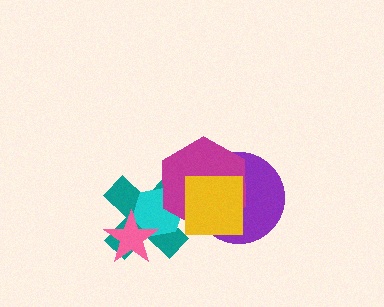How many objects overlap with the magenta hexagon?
4 objects overlap with the magenta hexagon.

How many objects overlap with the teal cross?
3 objects overlap with the teal cross.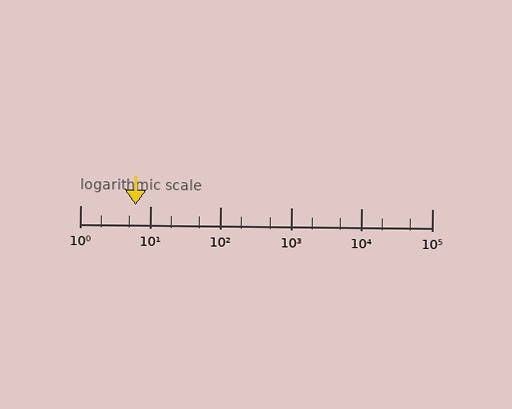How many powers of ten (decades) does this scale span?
The scale spans 5 decades, from 1 to 100000.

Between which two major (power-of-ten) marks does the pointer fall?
The pointer is between 1 and 10.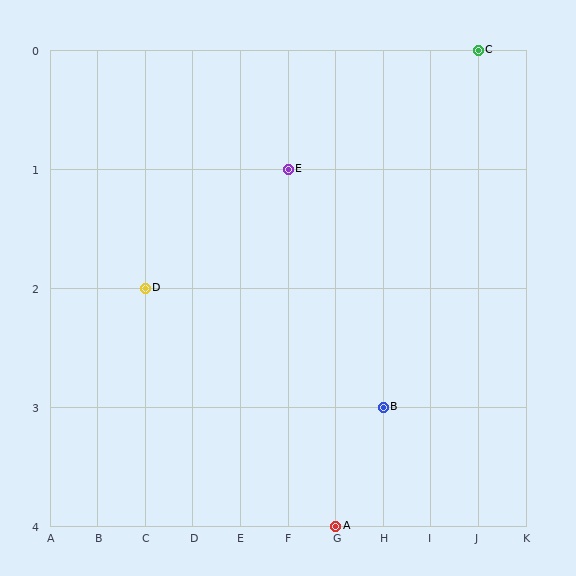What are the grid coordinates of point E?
Point E is at grid coordinates (F, 1).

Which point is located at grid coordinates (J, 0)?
Point C is at (J, 0).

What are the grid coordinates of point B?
Point B is at grid coordinates (H, 3).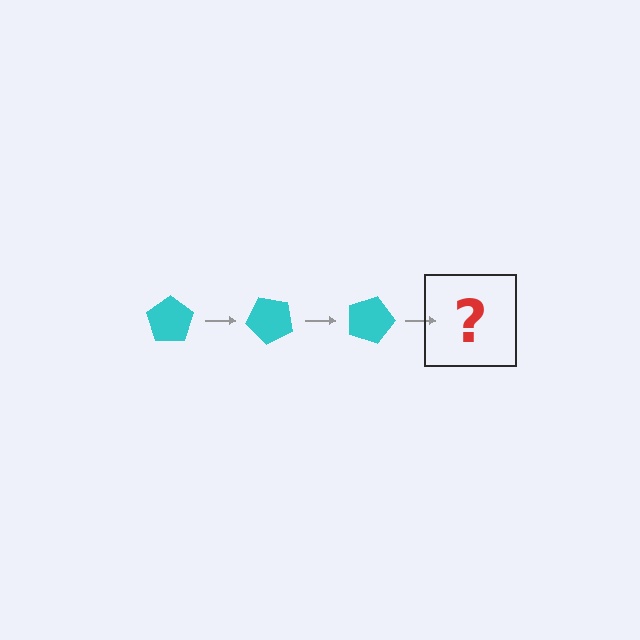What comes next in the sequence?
The next element should be a cyan pentagon rotated 135 degrees.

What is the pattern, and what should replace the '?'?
The pattern is that the pentagon rotates 45 degrees each step. The '?' should be a cyan pentagon rotated 135 degrees.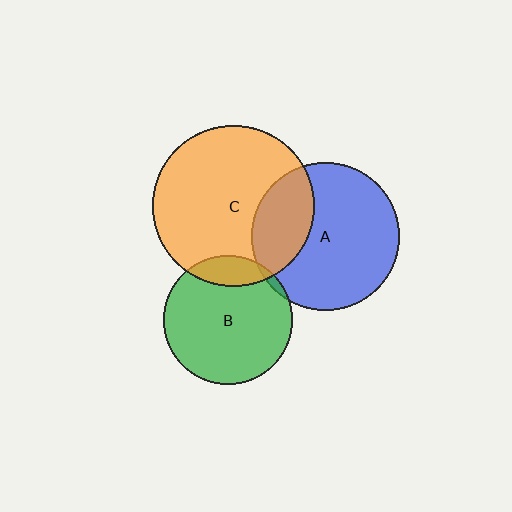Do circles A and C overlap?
Yes.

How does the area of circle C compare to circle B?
Approximately 1.6 times.